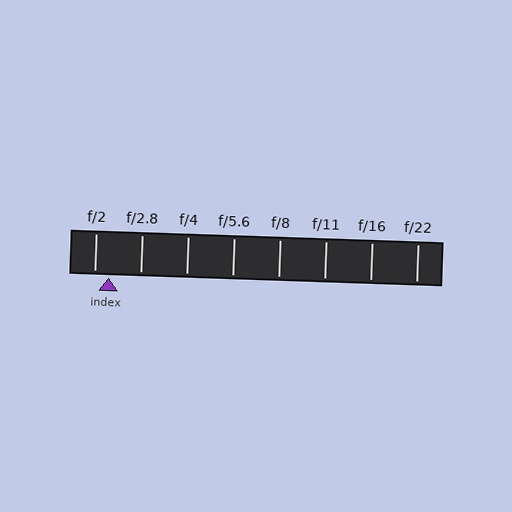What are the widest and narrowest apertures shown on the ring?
The widest aperture shown is f/2 and the narrowest is f/22.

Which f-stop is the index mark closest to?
The index mark is closest to f/2.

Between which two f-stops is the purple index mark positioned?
The index mark is between f/2 and f/2.8.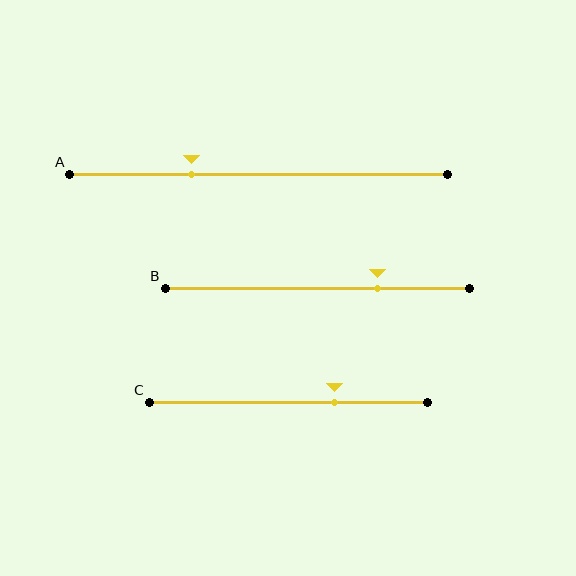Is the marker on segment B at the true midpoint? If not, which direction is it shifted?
No, the marker on segment B is shifted to the right by about 20% of the segment length.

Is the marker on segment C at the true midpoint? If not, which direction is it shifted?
No, the marker on segment C is shifted to the right by about 16% of the segment length.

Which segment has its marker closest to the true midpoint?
Segment C has its marker closest to the true midpoint.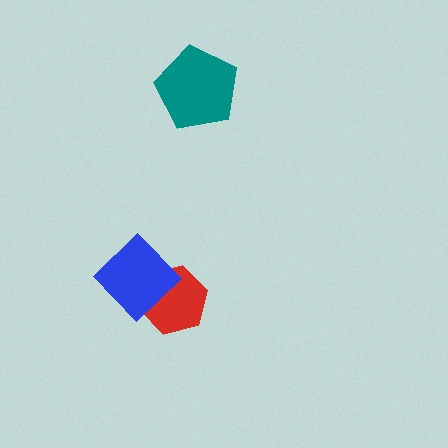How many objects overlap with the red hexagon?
1 object overlaps with the red hexagon.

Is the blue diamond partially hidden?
No, no other shape covers it.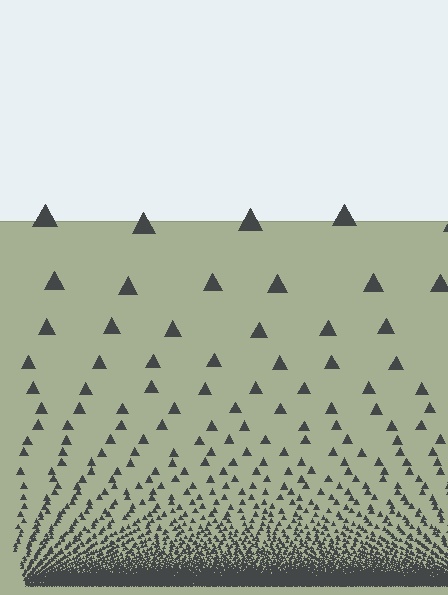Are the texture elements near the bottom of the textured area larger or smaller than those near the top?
Smaller. The gradient is inverted — elements near the bottom are smaller and denser.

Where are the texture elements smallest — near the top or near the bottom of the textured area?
Near the bottom.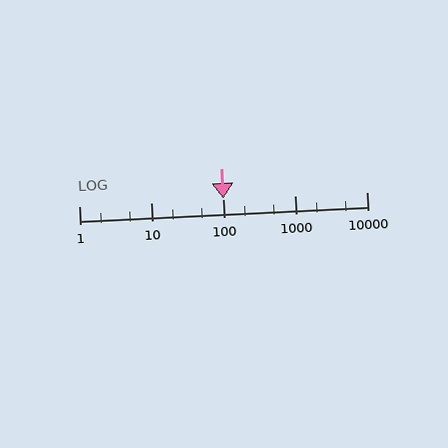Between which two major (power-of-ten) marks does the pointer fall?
The pointer is between 100 and 1000.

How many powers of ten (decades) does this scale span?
The scale spans 4 decades, from 1 to 10000.